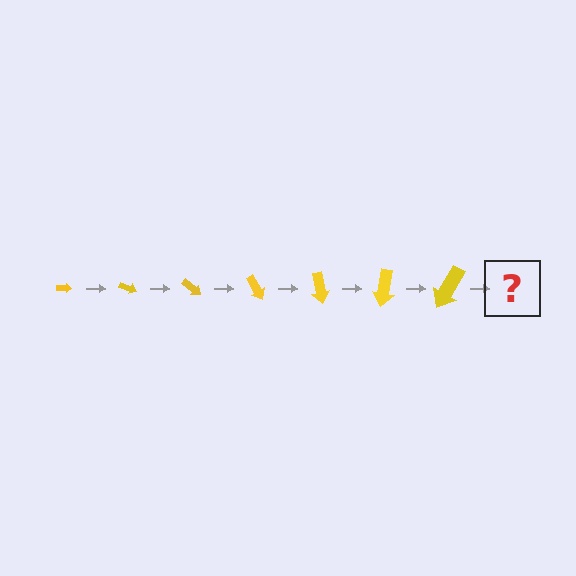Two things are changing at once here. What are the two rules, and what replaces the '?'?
The two rules are that the arrow grows larger each step and it rotates 20 degrees each step. The '?' should be an arrow, larger than the previous one and rotated 140 degrees from the start.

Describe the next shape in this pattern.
It should be an arrow, larger than the previous one and rotated 140 degrees from the start.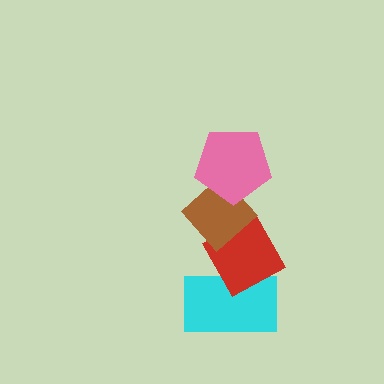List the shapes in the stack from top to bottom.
From top to bottom: the pink pentagon, the brown diamond, the red diamond, the cyan rectangle.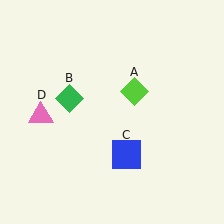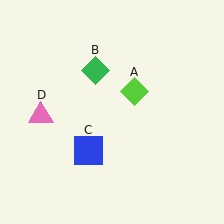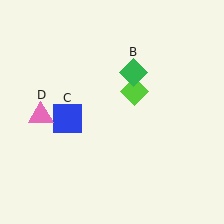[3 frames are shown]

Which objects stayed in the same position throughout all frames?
Lime diamond (object A) and pink triangle (object D) remained stationary.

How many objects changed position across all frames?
2 objects changed position: green diamond (object B), blue square (object C).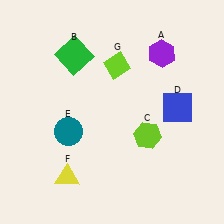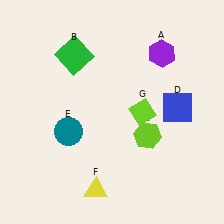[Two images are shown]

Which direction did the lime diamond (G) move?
The lime diamond (G) moved down.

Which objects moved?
The objects that moved are: the yellow triangle (F), the lime diamond (G).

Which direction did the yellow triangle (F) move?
The yellow triangle (F) moved right.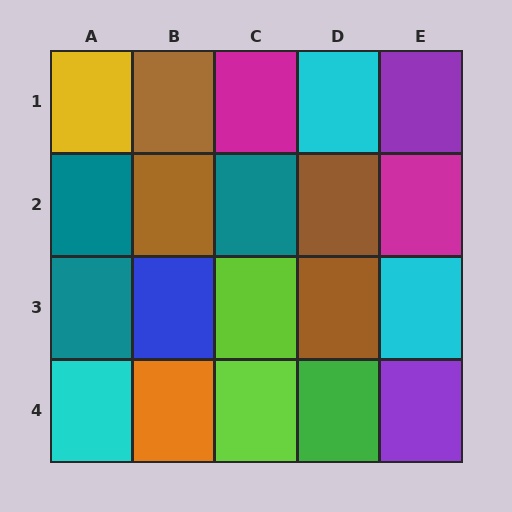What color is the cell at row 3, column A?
Teal.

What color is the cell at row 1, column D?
Cyan.